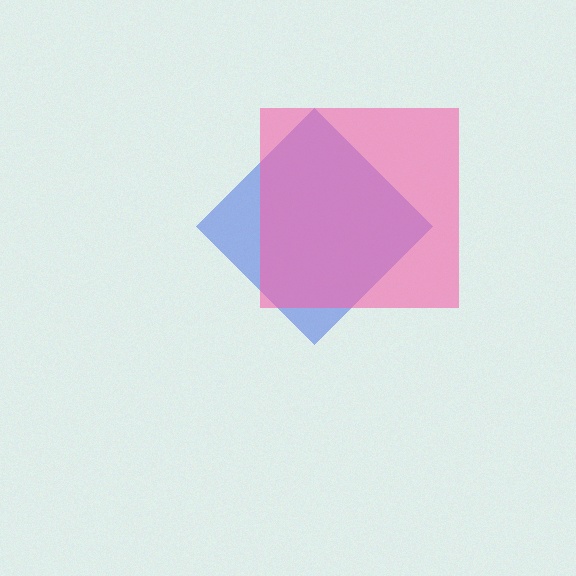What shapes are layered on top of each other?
The layered shapes are: a blue diamond, a pink square.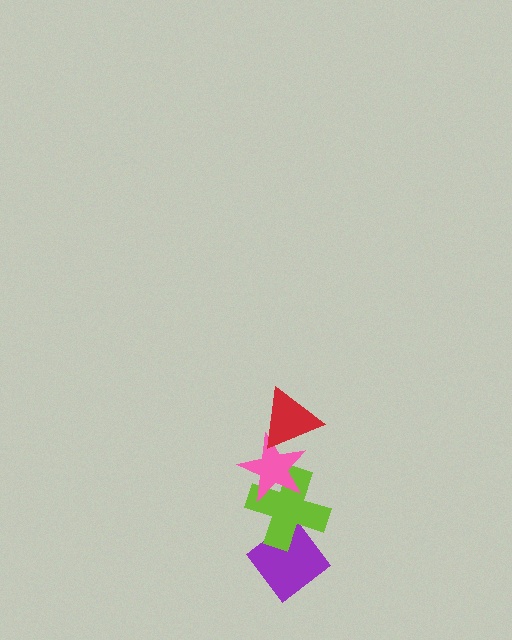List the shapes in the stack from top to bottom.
From top to bottom: the red triangle, the pink star, the lime cross, the purple diamond.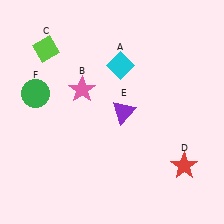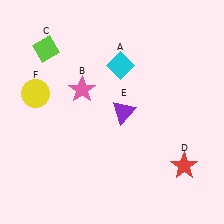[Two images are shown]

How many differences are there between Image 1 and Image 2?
There is 1 difference between the two images.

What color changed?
The circle (F) changed from green in Image 1 to yellow in Image 2.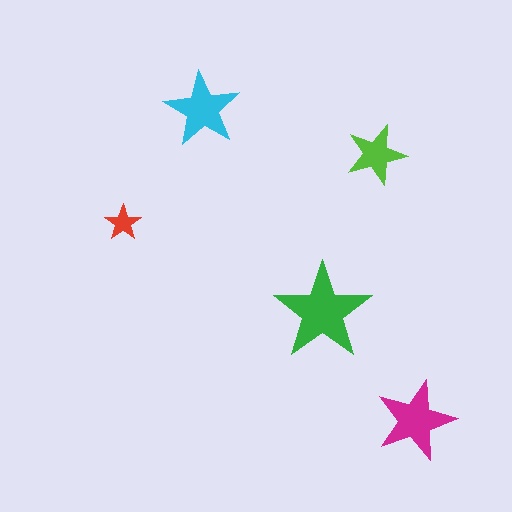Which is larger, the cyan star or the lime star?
The cyan one.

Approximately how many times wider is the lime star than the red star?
About 1.5 times wider.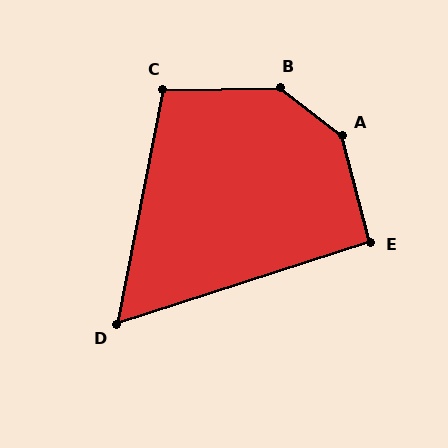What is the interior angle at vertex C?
Approximately 102 degrees (obtuse).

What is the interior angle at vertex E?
Approximately 93 degrees (approximately right).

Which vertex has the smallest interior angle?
D, at approximately 61 degrees.